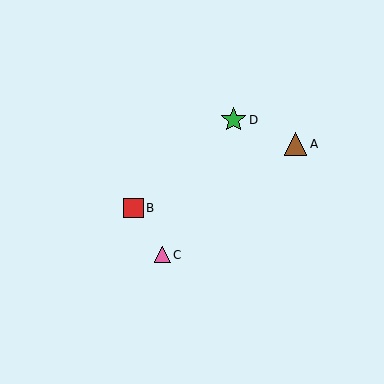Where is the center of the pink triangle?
The center of the pink triangle is at (162, 255).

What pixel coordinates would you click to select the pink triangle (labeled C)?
Click at (162, 255) to select the pink triangle C.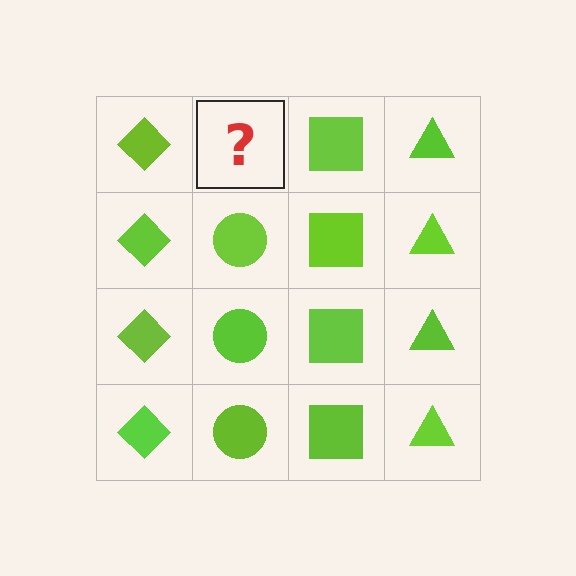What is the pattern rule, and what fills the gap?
The rule is that each column has a consistent shape. The gap should be filled with a lime circle.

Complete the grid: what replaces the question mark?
The question mark should be replaced with a lime circle.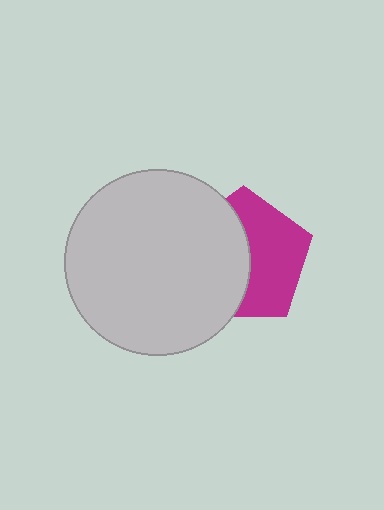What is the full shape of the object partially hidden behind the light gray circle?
The partially hidden object is a magenta pentagon.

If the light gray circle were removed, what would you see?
You would see the complete magenta pentagon.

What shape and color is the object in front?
The object in front is a light gray circle.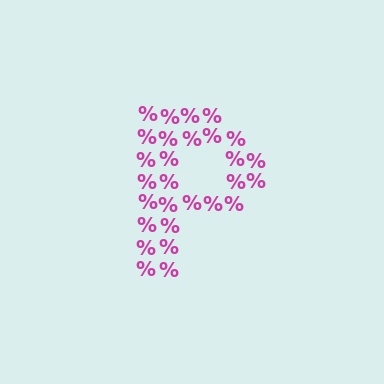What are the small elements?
The small elements are percent signs.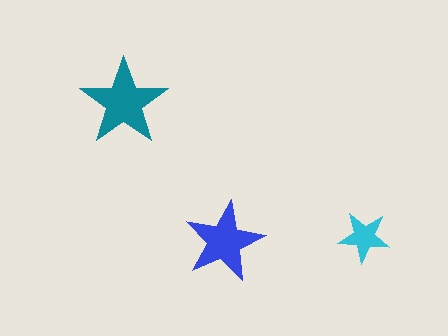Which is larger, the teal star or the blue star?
The teal one.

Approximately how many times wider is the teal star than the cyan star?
About 1.5 times wider.